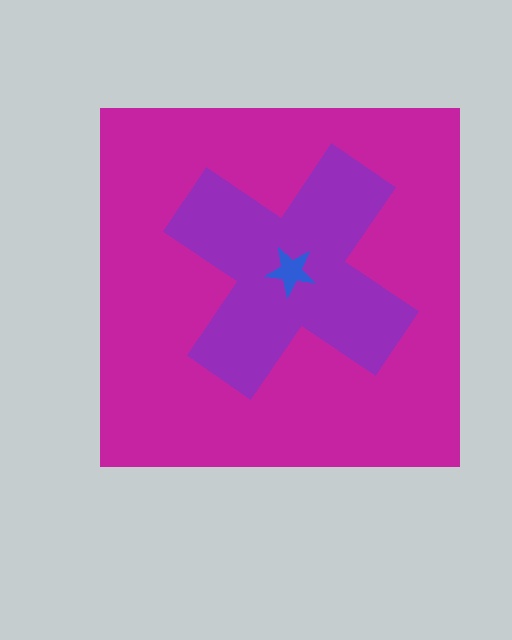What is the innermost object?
The blue star.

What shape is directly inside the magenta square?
The purple cross.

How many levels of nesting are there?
3.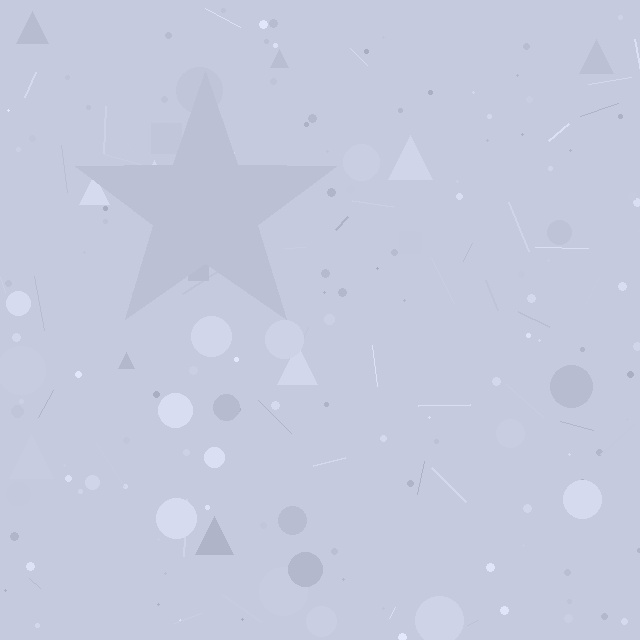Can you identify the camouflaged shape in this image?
The camouflaged shape is a star.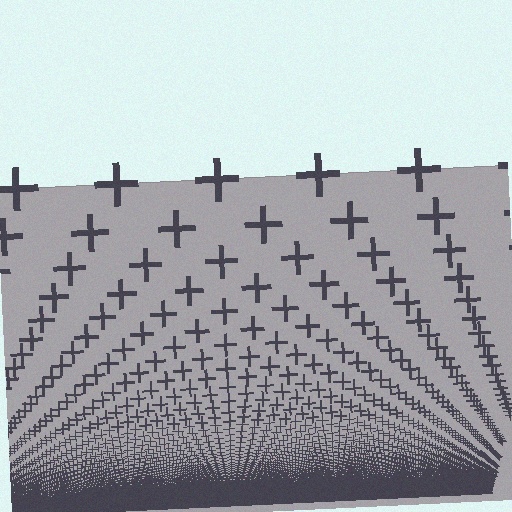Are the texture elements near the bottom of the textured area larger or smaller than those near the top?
Smaller. The gradient is inverted — elements near the bottom are smaller and denser.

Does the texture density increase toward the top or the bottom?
Density increases toward the bottom.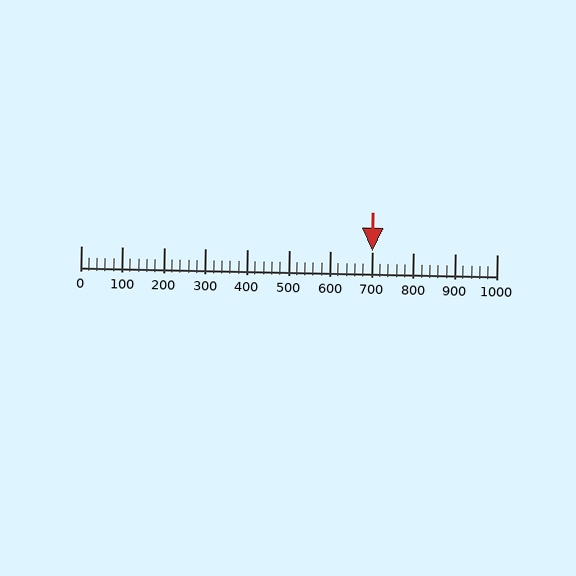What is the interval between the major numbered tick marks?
The major tick marks are spaced 100 units apart.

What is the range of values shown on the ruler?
The ruler shows values from 0 to 1000.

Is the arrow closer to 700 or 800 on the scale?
The arrow is closer to 700.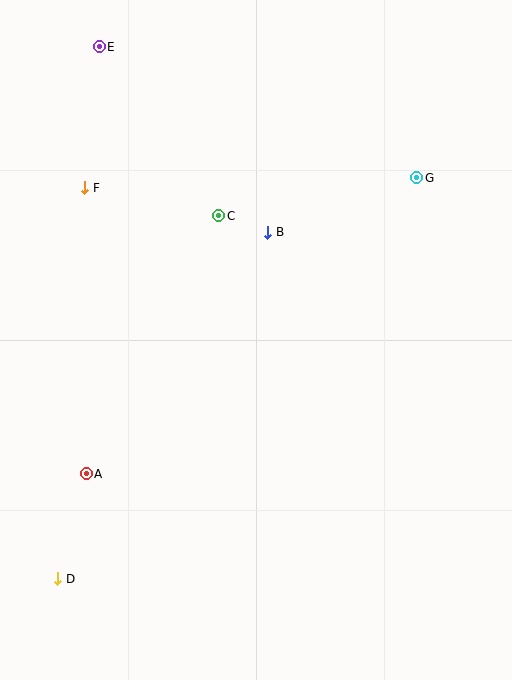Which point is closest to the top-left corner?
Point E is closest to the top-left corner.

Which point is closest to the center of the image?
Point B at (268, 232) is closest to the center.